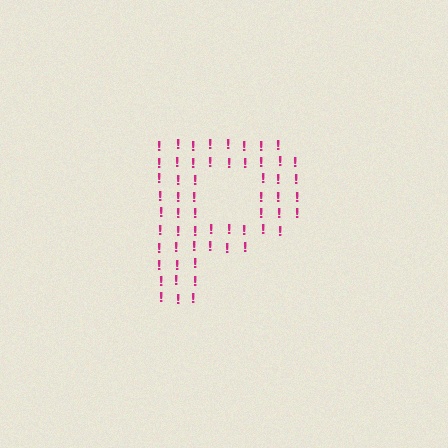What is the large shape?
The large shape is the letter P.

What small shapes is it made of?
It is made of small exclamation marks.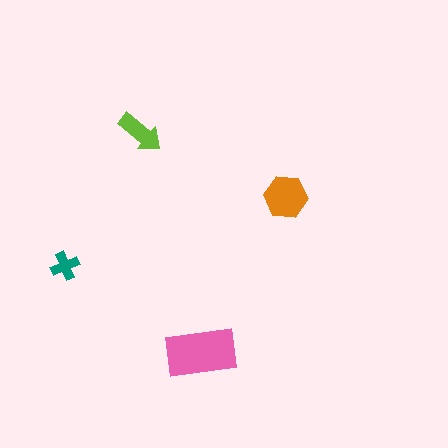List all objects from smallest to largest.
The teal cross, the lime arrow, the orange hexagon, the pink rectangle.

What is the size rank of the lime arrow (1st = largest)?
3rd.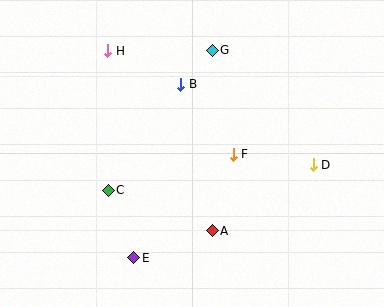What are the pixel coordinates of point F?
Point F is at (233, 154).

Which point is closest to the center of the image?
Point F at (233, 154) is closest to the center.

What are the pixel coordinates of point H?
Point H is at (108, 51).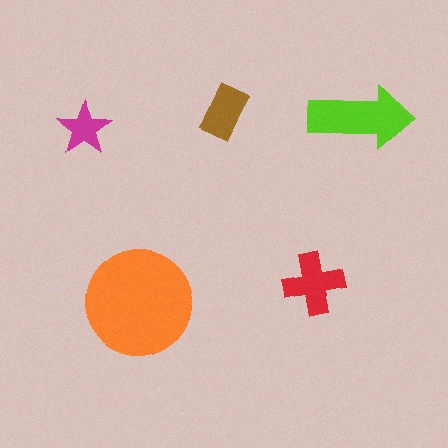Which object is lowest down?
The orange circle is bottommost.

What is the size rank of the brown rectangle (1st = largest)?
4th.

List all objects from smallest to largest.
The magenta star, the brown rectangle, the red cross, the lime arrow, the orange circle.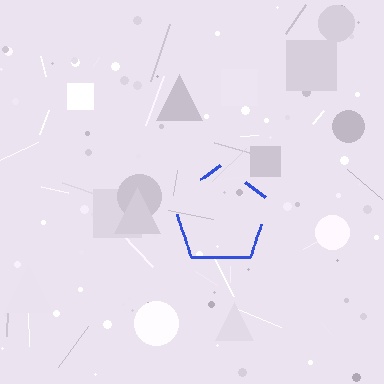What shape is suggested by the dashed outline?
The dashed outline suggests a pentagon.